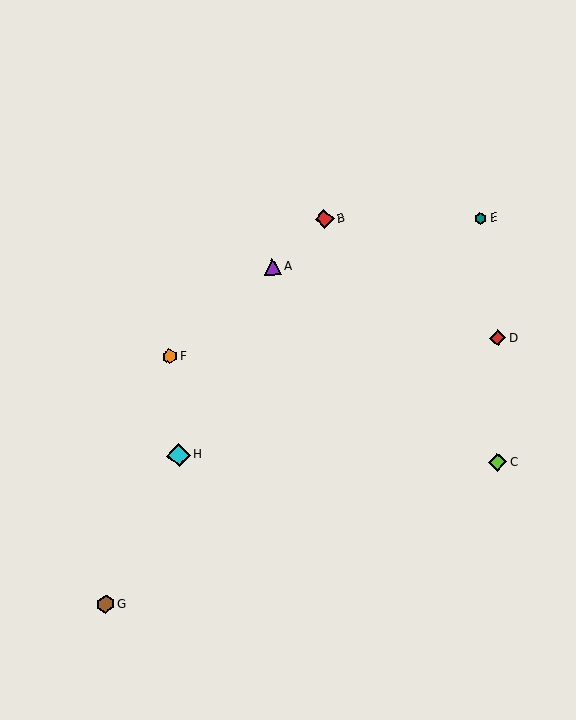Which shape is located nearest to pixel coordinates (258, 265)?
The purple triangle (labeled A) at (273, 267) is nearest to that location.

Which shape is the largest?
The cyan diamond (labeled H) is the largest.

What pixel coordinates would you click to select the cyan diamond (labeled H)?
Click at (179, 455) to select the cyan diamond H.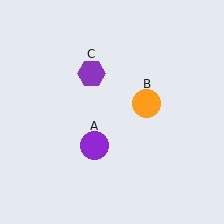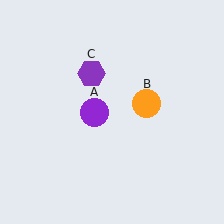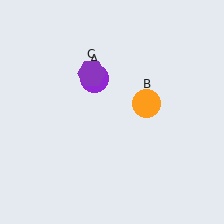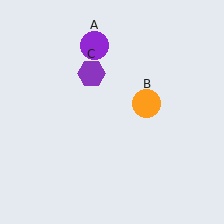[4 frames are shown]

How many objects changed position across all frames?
1 object changed position: purple circle (object A).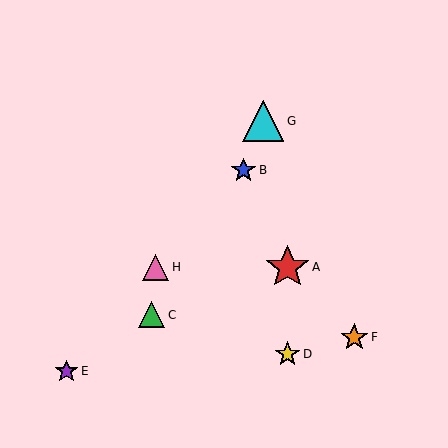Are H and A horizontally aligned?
Yes, both are at y≈267.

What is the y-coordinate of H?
Object H is at y≈267.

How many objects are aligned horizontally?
2 objects (A, H) are aligned horizontally.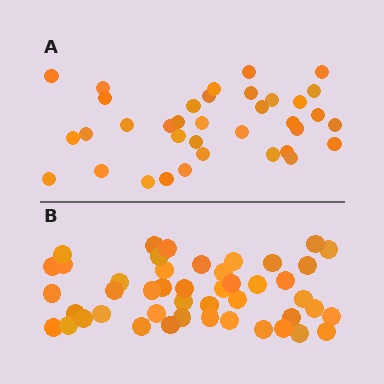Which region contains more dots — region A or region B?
Region B (the bottom region) has more dots.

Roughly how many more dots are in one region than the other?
Region B has roughly 10 or so more dots than region A.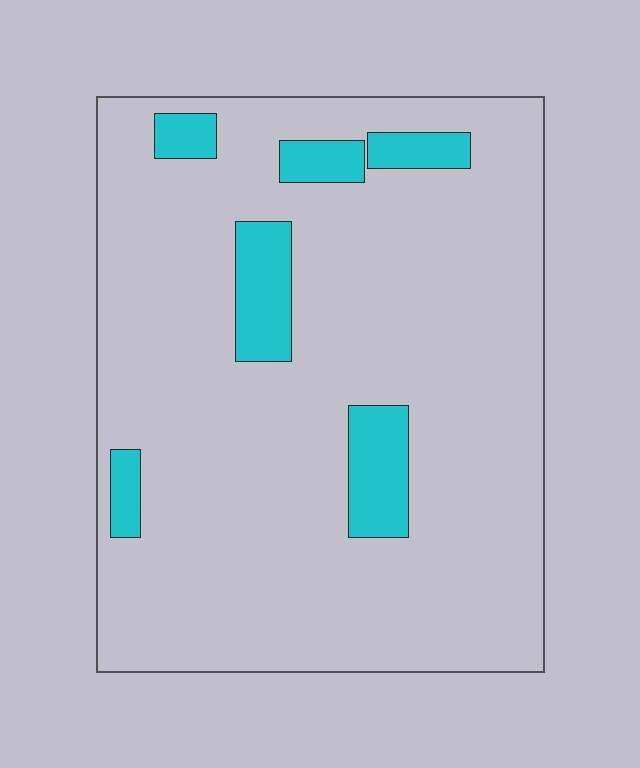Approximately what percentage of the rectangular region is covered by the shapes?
Approximately 10%.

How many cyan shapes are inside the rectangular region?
6.